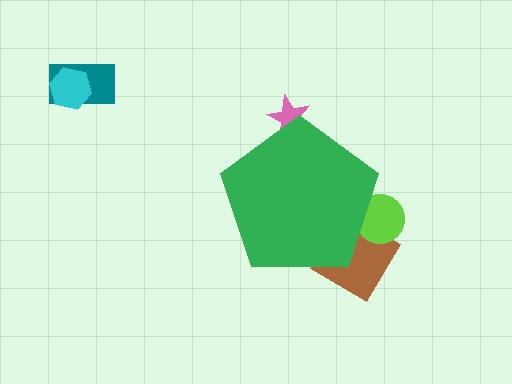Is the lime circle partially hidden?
Yes, the lime circle is partially hidden behind the green pentagon.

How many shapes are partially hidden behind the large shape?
3 shapes are partially hidden.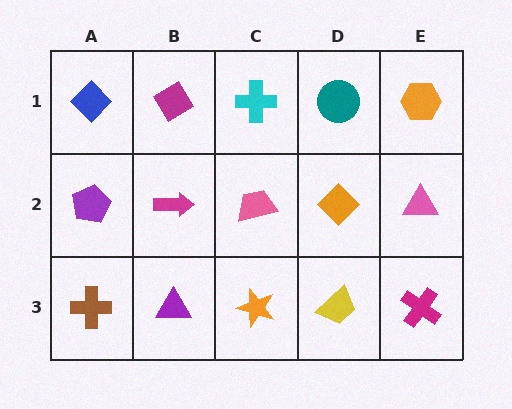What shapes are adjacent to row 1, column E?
A pink triangle (row 2, column E), a teal circle (row 1, column D).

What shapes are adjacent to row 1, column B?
A magenta arrow (row 2, column B), a blue diamond (row 1, column A), a cyan cross (row 1, column C).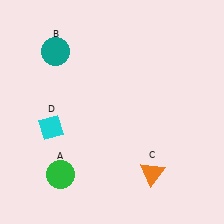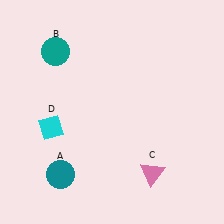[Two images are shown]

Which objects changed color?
A changed from green to teal. C changed from orange to pink.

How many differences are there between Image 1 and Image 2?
There are 2 differences between the two images.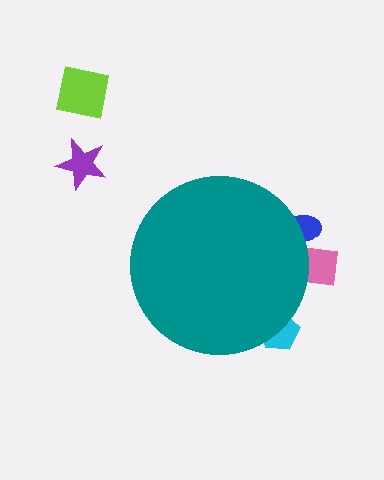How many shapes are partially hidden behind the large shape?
3 shapes are partially hidden.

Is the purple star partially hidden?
No, the purple star is fully visible.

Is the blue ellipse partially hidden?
Yes, the blue ellipse is partially hidden behind the teal circle.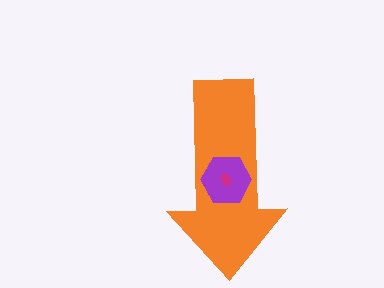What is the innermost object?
The magenta ellipse.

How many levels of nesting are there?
3.